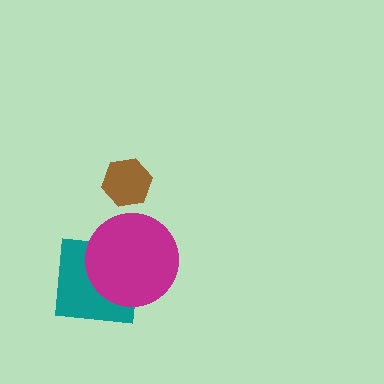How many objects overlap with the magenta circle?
1 object overlaps with the magenta circle.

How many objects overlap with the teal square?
1 object overlaps with the teal square.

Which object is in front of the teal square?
The magenta circle is in front of the teal square.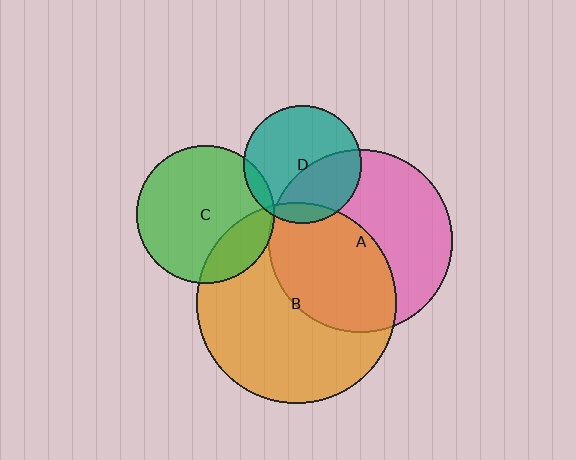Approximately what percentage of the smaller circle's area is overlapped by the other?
Approximately 10%.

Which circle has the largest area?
Circle B (orange).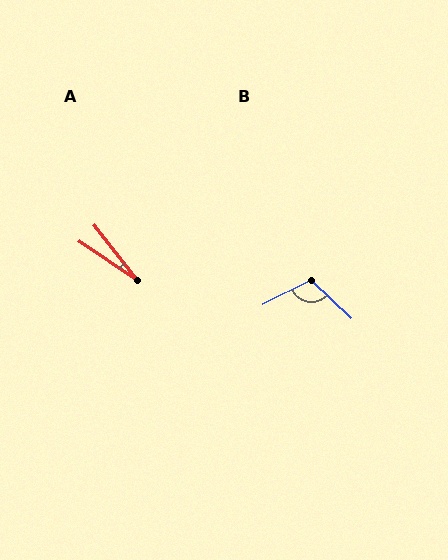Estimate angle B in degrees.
Approximately 109 degrees.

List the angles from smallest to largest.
A (18°), B (109°).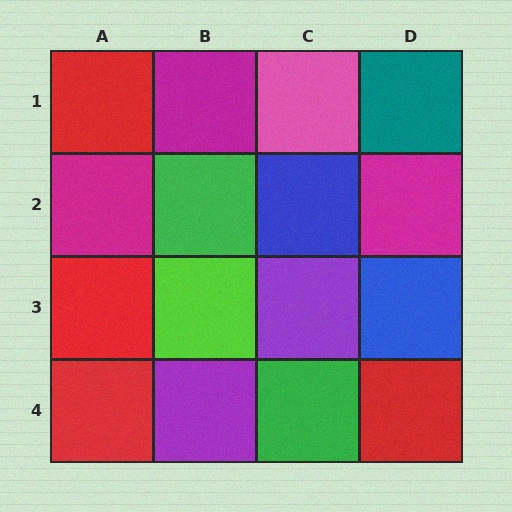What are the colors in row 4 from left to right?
Red, purple, green, red.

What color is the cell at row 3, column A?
Red.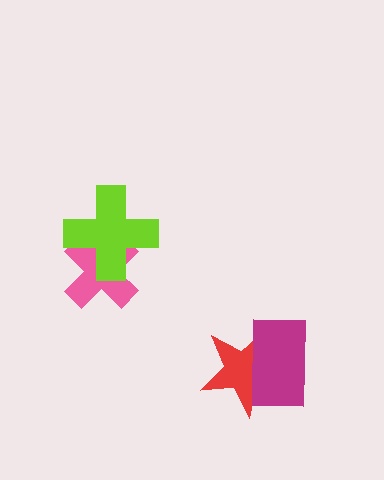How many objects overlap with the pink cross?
1 object overlaps with the pink cross.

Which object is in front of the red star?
The magenta rectangle is in front of the red star.